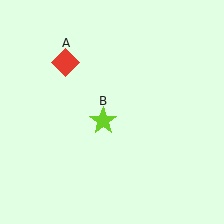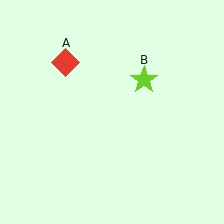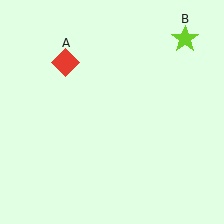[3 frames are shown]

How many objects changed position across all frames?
1 object changed position: lime star (object B).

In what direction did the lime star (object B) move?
The lime star (object B) moved up and to the right.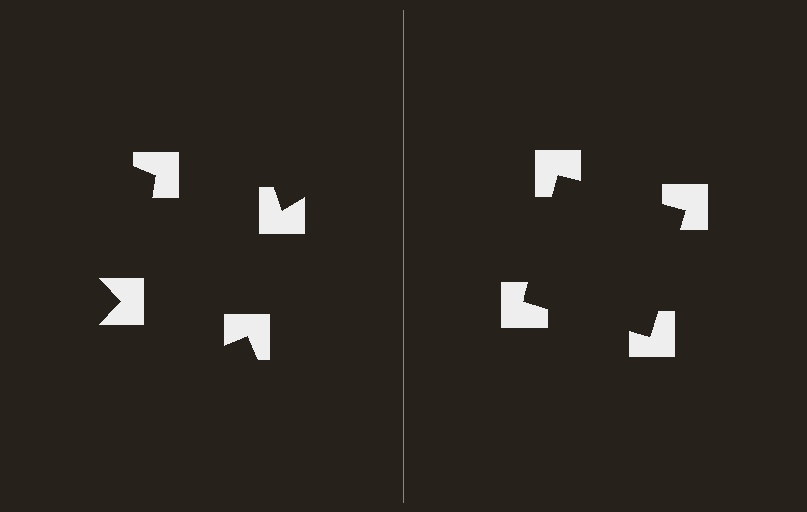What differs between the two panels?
The notched squares are positioned identically on both sides; only the wedge orientations differ. On the right they align to a square; on the left they are misaligned.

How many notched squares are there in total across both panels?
8 — 4 on each side.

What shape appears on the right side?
An illusory square.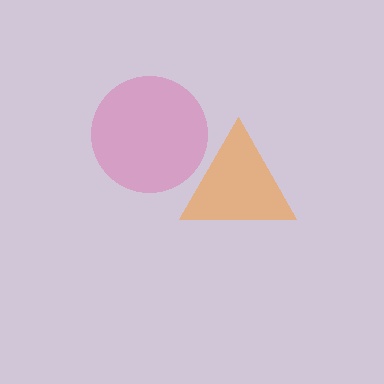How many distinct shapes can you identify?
There are 2 distinct shapes: an orange triangle, a pink circle.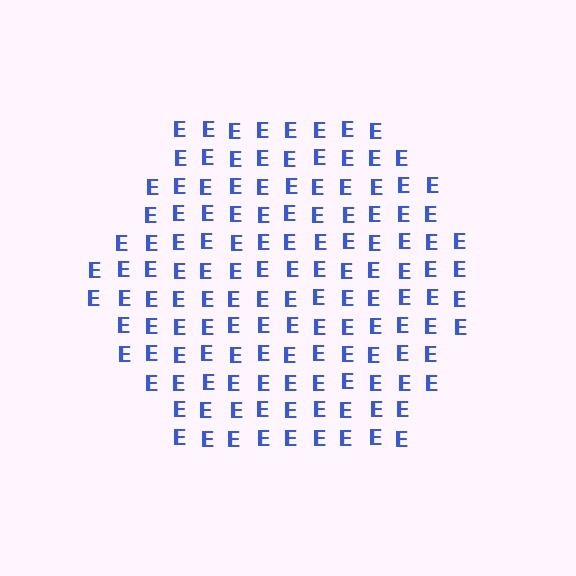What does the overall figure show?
The overall figure shows a hexagon.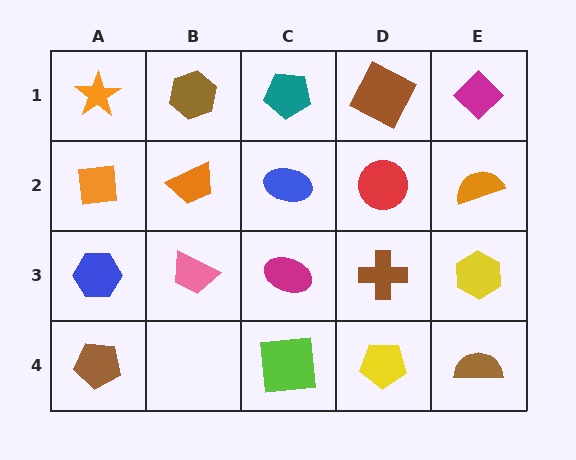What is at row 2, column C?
A blue ellipse.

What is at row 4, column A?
A brown pentagon.